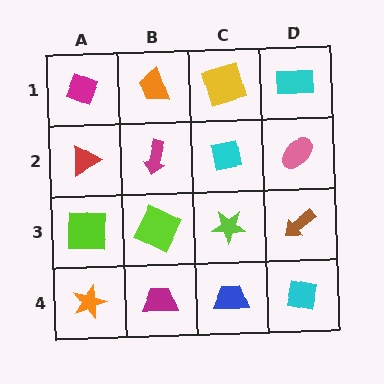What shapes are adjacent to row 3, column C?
A cyan square (row 2, column C), a blue trapezoid (row 4, column C), a lime square (row 3, column B), a brown arrow (row 3, column D).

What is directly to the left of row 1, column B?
A magenta diamond.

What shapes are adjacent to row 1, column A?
A red triangle (row 2, column A), an orange trapezoid (row 1, column B).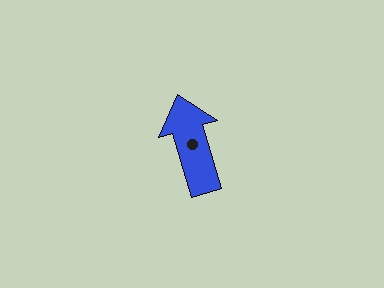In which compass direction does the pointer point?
North.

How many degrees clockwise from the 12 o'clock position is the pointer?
Approximately 344 degrees.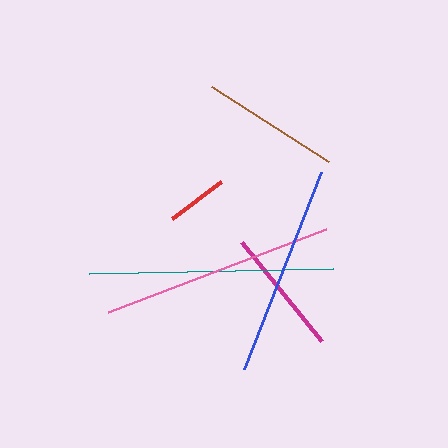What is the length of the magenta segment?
The magenta segment is approximately 127 pixels long.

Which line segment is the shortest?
The red line is the shortest at approximately 60 pixels.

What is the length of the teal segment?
The teal segment is approximately 244 pixels long.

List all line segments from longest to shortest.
From longest to shortest: teal, pink, blue, brown, magenta, red.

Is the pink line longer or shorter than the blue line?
The pink line is longer than the blue line.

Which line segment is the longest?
The teal line is the longest at approximately 244 pixels.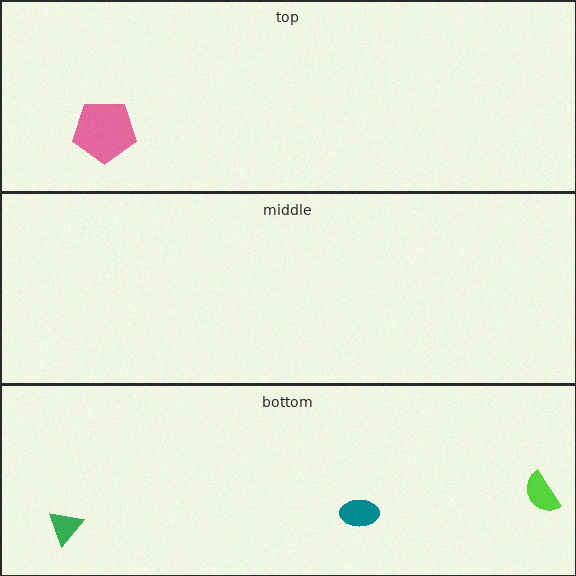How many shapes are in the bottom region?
3.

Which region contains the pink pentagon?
The top region.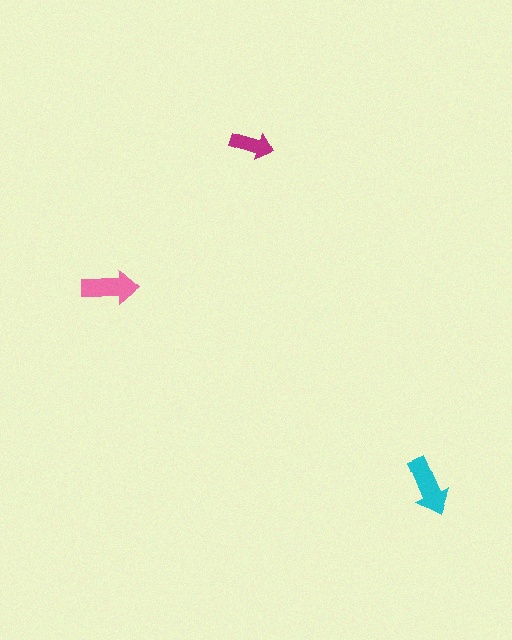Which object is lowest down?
The cyan arrow is bottommost.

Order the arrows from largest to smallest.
the cyan one, the pink one, the magenta one.